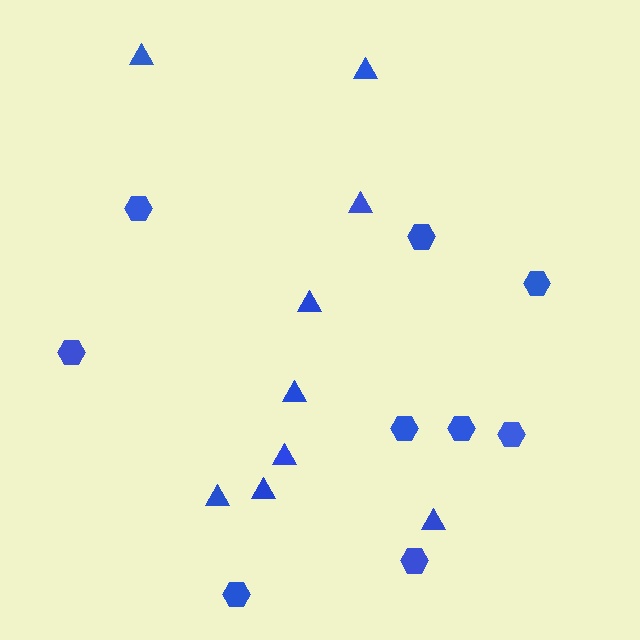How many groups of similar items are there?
There are 2 groups: one group of hexagons (9) and one group of triangles (9).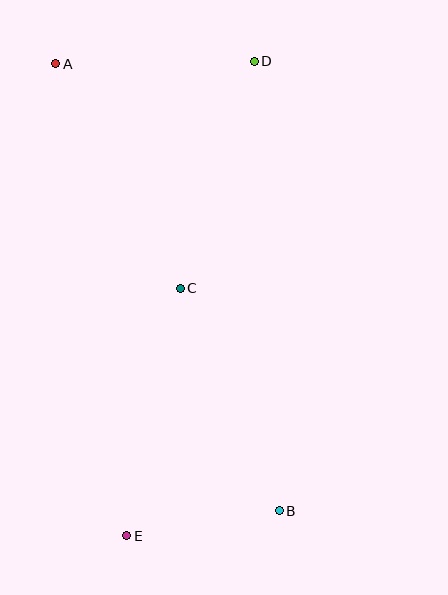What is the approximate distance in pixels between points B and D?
The distance between B and D is approximately 450 pixels.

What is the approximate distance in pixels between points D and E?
The distance between D and E is approximately 491 pixels.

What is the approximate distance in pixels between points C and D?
The distance between C and D is approximately 239 pixels.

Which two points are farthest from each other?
Points A and B are farthest from each other.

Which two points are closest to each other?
Points B and E are closest to each other.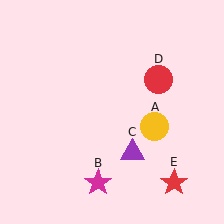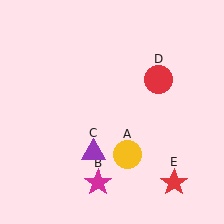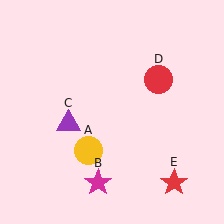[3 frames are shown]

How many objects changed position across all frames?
2 objects changed position: yellow circle (object A), purple triangle (object C).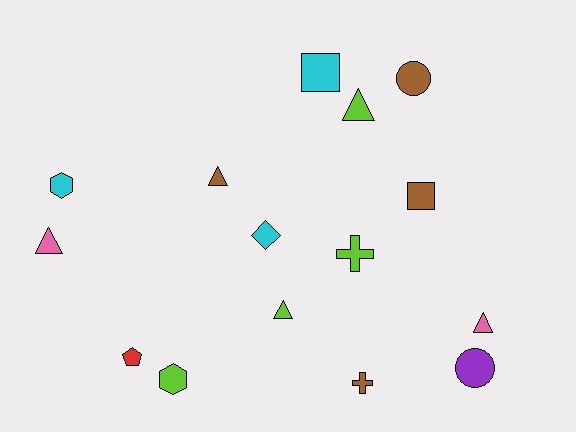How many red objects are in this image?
There is 1 red object.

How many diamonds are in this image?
There is 1 diamond.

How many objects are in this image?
There are 15 objects.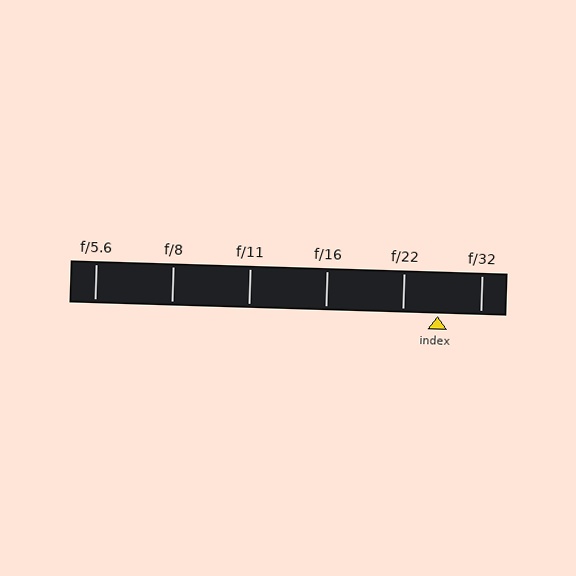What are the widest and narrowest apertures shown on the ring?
The widest aperture shown is f/5.6 and the narrowest is f/32.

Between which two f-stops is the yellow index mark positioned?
The index mark is between f/22 and f/32.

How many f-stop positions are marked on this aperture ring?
There are 6 f-stop positions marked.